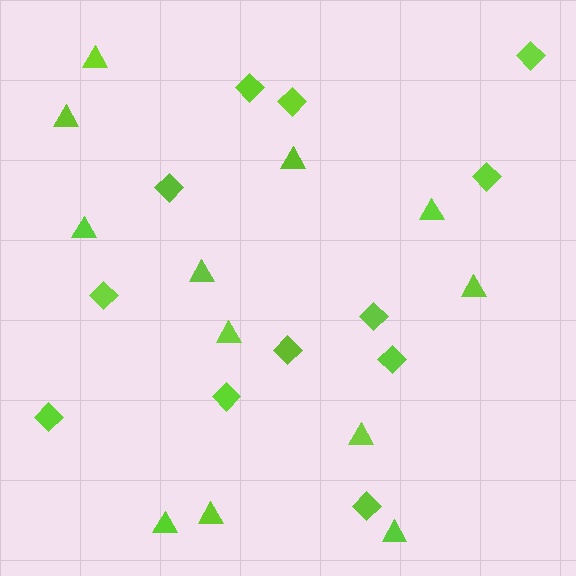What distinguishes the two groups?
There are 2 groups: one group of triangles (12) and one group of diamonds (12).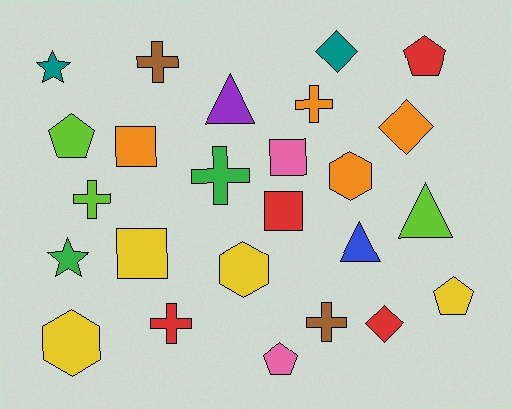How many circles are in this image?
There are no circles.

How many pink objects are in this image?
There are 2 pink objects.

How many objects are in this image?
There are 25 objects.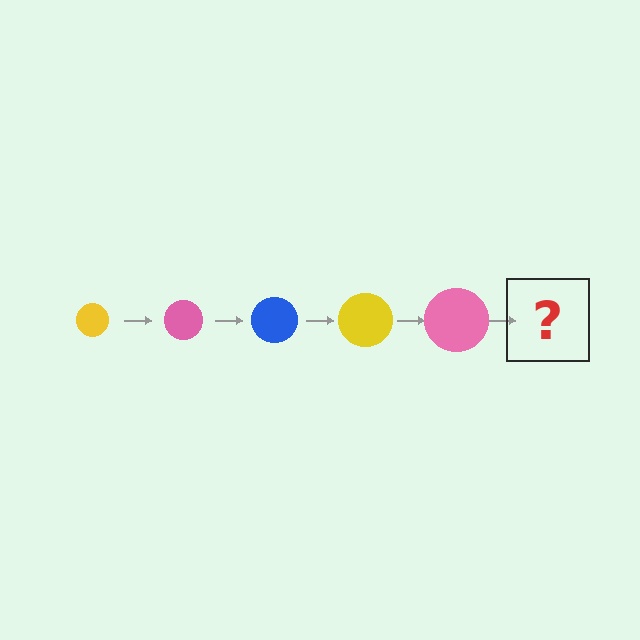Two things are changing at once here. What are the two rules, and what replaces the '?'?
The two rules are that the circle grows larger each step and the color cycles through yellow, pink, and blue. The '?' should be a blue circle, larger than the previous one.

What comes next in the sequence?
The next element should be a blue circle, larger than the previous one.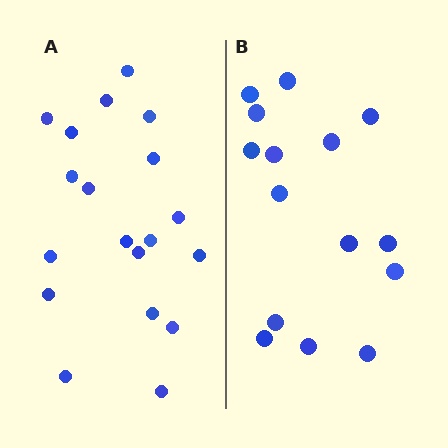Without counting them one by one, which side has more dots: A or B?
Region A (the left region) has more dots.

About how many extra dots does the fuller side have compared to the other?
Region A has about 4 more dots than region B.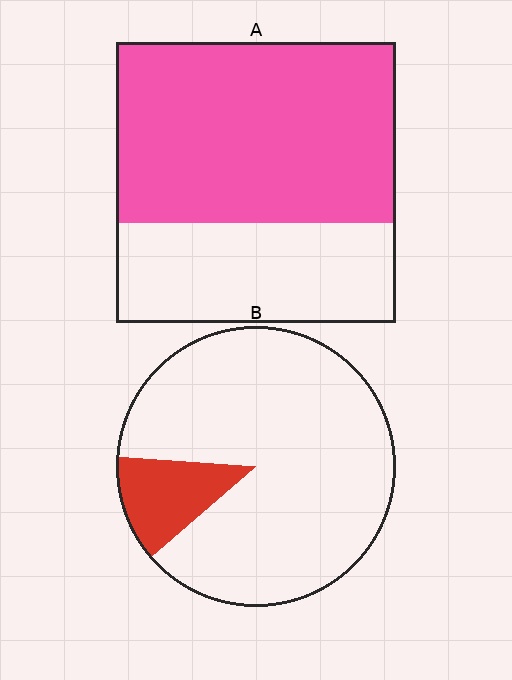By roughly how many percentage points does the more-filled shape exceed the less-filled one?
By roughly 50 percentage points (A over B).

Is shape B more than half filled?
No.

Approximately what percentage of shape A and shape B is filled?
A is approximately 65% and B is approximately 10%.